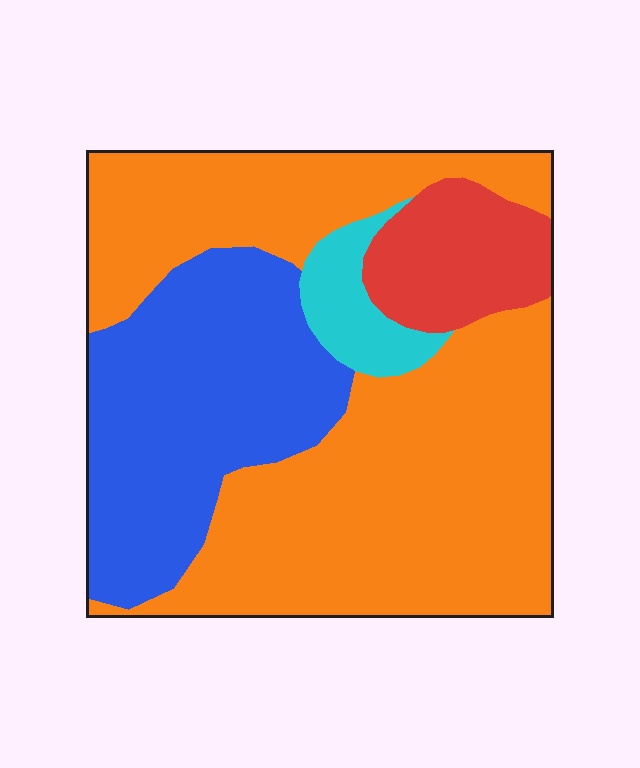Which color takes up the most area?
Orange, at roughly 55%.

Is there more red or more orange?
Orange.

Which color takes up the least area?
Cyan, at roughly 5%.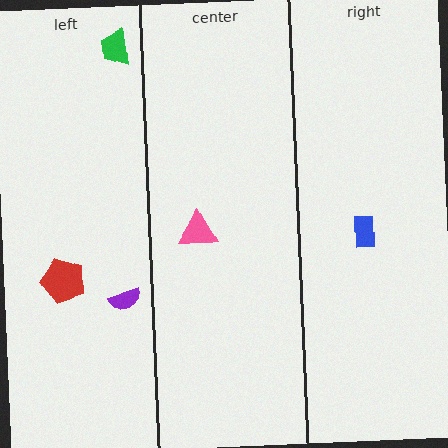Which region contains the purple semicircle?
The left region.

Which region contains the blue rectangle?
The right region.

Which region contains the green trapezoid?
The left region.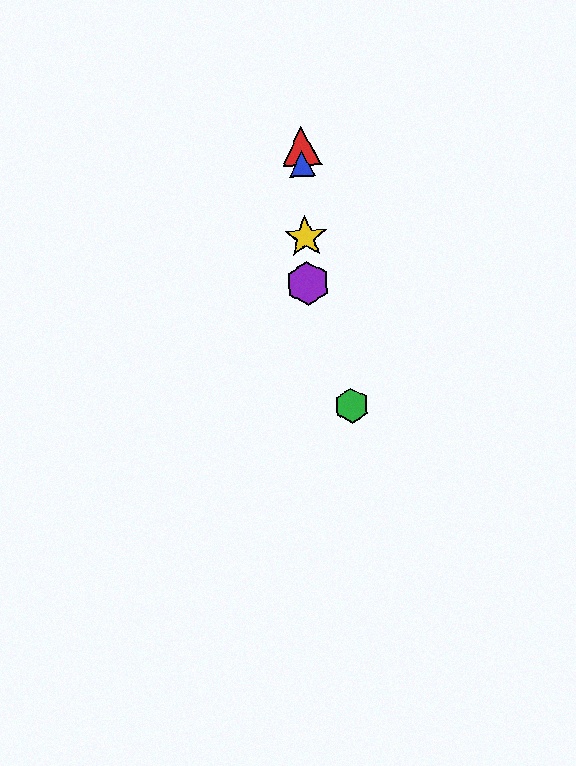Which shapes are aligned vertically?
The red triangle, the blue triangle, the yellow star, the purple hexagon are aligned vertically.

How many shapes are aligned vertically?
4 shapes (the red triangle, the blue triangle, the yellow star, the purple hexagon) are aligned vertically.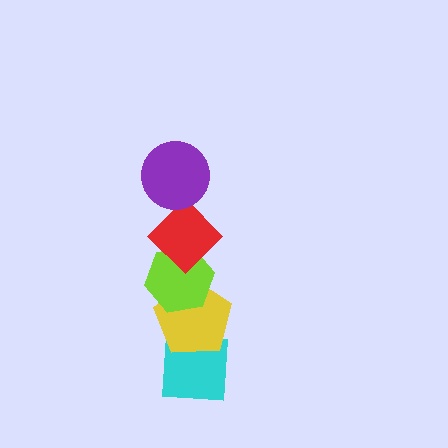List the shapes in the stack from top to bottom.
From top to bottom: the purple circle, the red diamond, the lime hexagon, the yellow pentagon, the cyan square.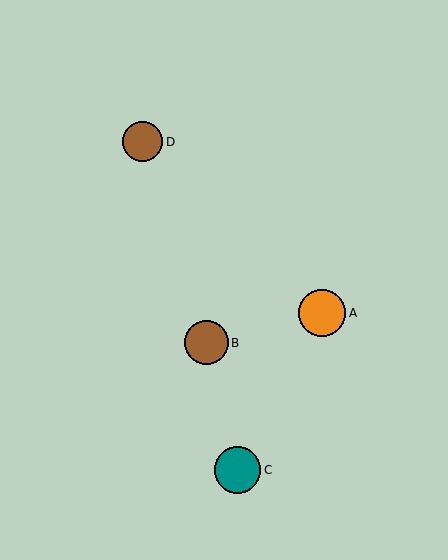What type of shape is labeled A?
Shape A is an orange circle.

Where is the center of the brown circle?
The center of the brown circle is at (206, 343).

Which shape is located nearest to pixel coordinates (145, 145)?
The brown circle (labeled D) at (143, 142) is nearest to that location.